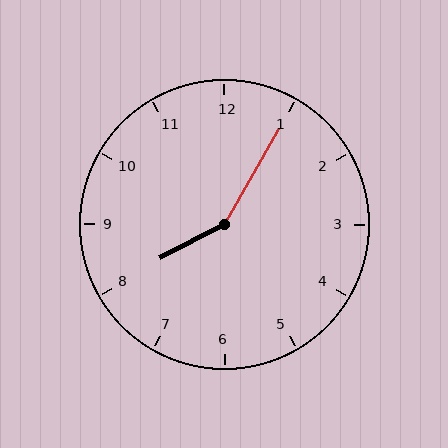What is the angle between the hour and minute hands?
Approximately 148 degrees.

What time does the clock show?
8:05.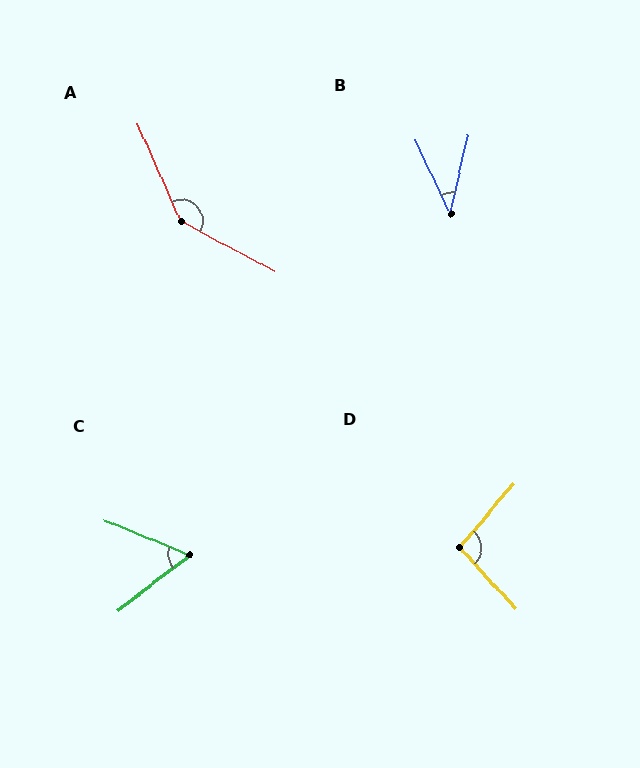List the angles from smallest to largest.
B (38°), C (60°), D (98°), A (142°).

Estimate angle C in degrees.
Approximately 60 degrees.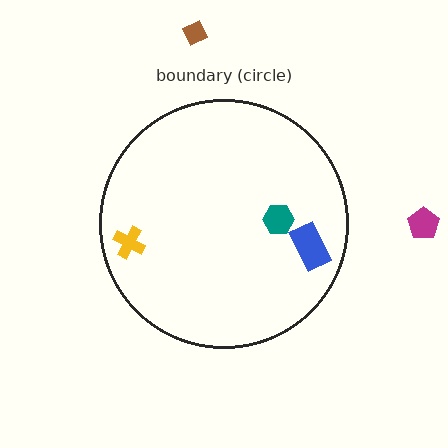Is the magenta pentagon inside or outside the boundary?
Outside.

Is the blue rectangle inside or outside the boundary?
Inside.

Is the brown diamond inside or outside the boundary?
Outside.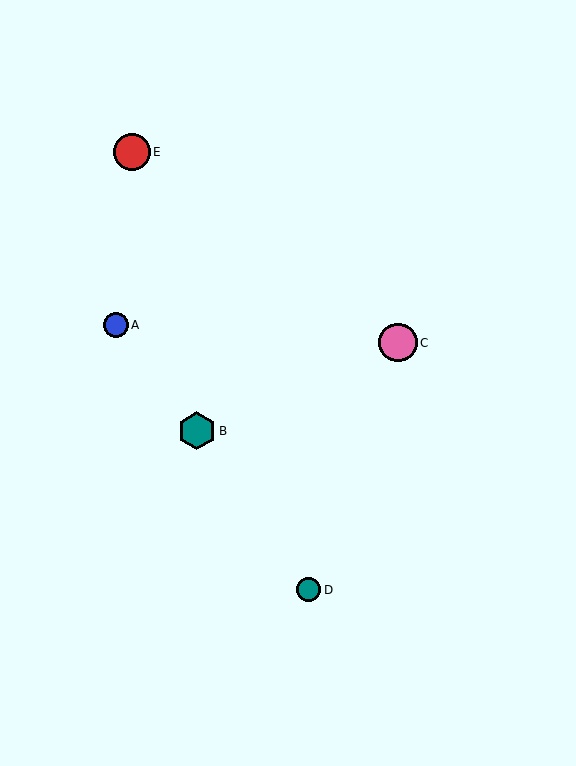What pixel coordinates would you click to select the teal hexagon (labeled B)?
Click at (197, 431) to select the teal hexagon B.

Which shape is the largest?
The pink circle (labeled C) is the largest.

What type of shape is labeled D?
Shape D is a teal circle.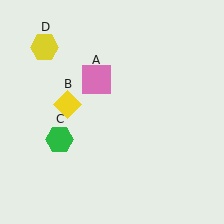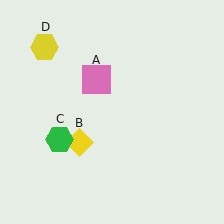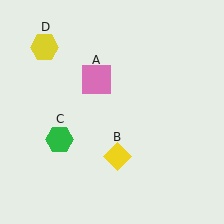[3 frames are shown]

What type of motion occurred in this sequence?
The yellow diamond (object B) rotated counterclockwise around the center of the scene.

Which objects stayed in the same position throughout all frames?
Pink square (object A) and green hexagon (object C) and yellow hexagon (object D) remained stationary.